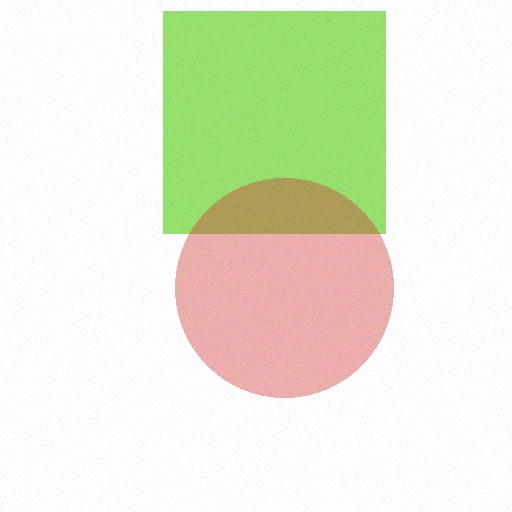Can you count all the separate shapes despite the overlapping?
Yes, there are 2 separate shapes.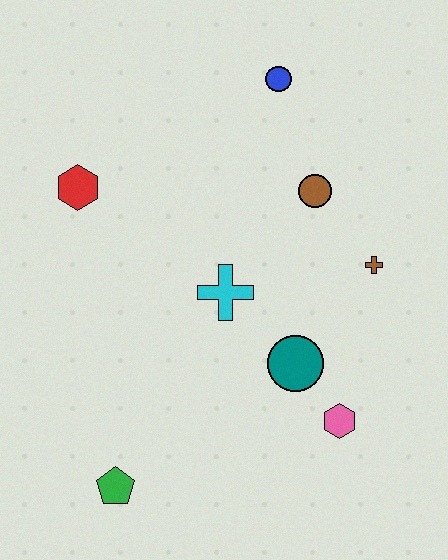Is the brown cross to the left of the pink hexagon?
No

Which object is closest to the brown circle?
The brown cross is closest to the brown circle.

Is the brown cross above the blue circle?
No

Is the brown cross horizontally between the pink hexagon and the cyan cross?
No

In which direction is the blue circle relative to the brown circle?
The blue circle is above the brown circle.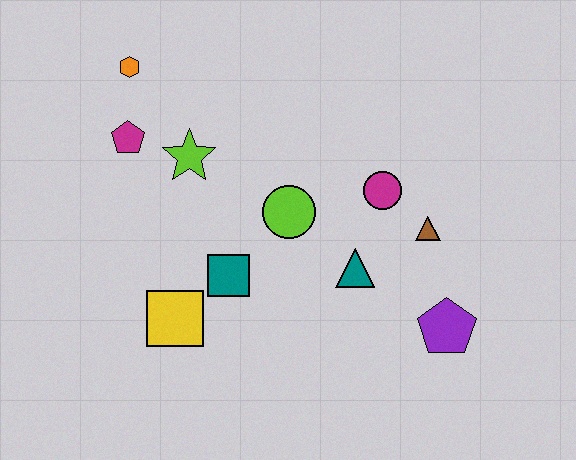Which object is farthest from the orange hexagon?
The purple pentagon is farthest from the orange hexagon.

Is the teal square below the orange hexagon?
Yes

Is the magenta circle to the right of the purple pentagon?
No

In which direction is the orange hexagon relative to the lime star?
The orange hexagon is above the lime star.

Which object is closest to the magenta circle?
The brown triangle is closest to the magenta circle.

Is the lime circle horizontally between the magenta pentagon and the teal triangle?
Yes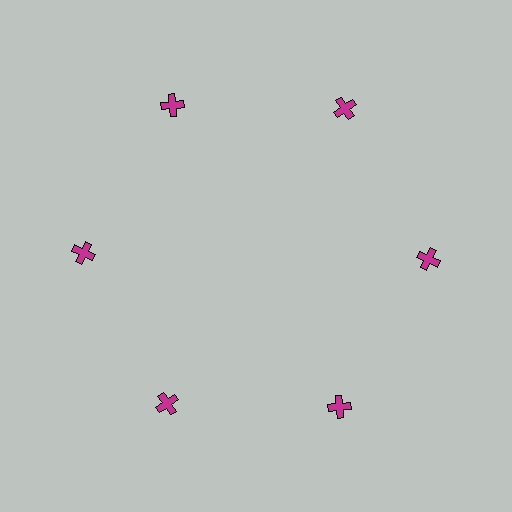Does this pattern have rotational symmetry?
Yes, this pattern has 6-fold rotational symmetry. It looks the same after rotating 60 degrees around the center.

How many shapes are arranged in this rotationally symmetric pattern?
There are 6 shapes, arranged in 6 groups of 1.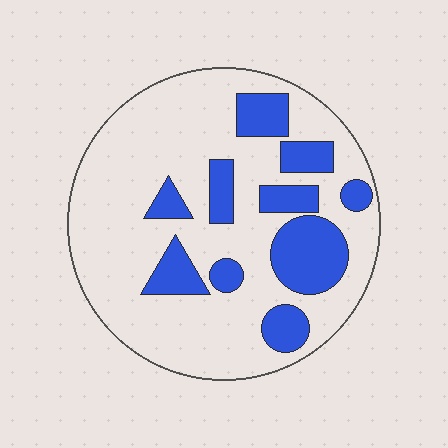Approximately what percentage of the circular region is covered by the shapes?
Approximately 25%.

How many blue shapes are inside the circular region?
10.